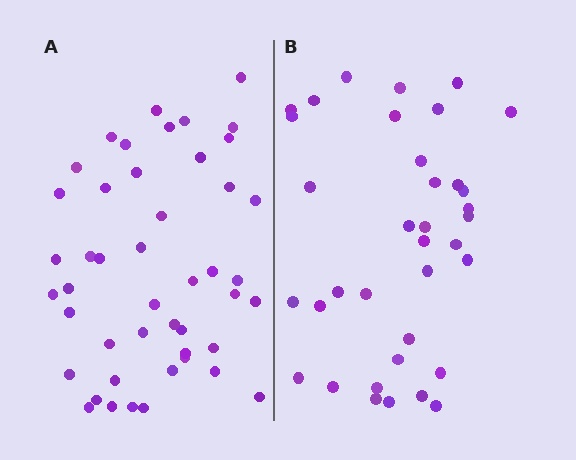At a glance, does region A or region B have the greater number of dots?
Region A (the left region) has more dots.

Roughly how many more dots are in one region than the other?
Region A has roughly 10 or so more dots than region B.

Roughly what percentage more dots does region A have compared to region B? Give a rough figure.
About 30% more.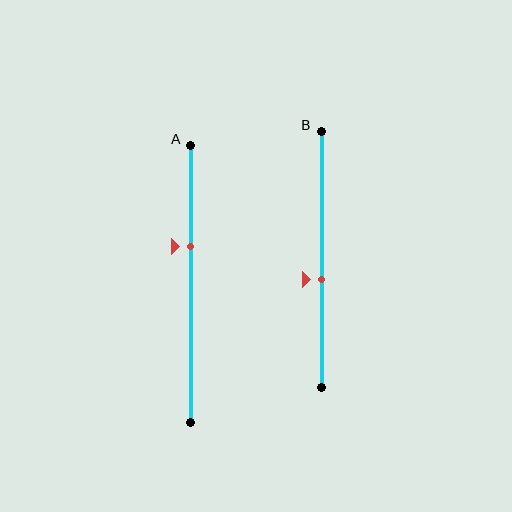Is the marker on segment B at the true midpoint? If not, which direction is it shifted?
No, the marker on segment B is shifted downward by about 8% of the segment length.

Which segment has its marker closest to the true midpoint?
Segment B has its marker closest to the true midpoint.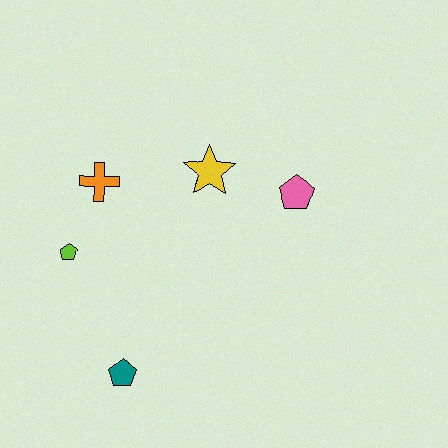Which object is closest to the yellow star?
The pink pentagon is closest to the yellow star.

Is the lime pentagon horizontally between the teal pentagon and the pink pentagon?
No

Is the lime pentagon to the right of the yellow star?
No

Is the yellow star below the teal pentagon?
No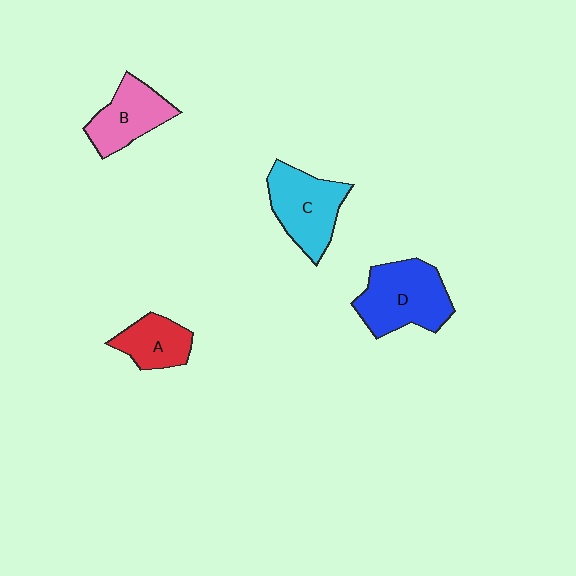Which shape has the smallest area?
Shape A (red).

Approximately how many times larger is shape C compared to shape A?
Approximately 1.6 times.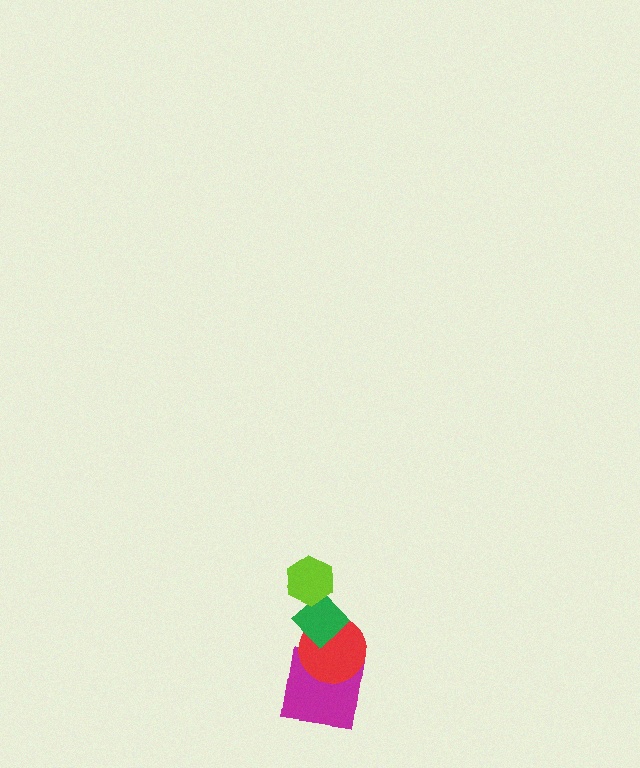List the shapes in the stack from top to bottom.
From top to bottom: the lime hexagon, the green diamond, the red circle, the magenta square.